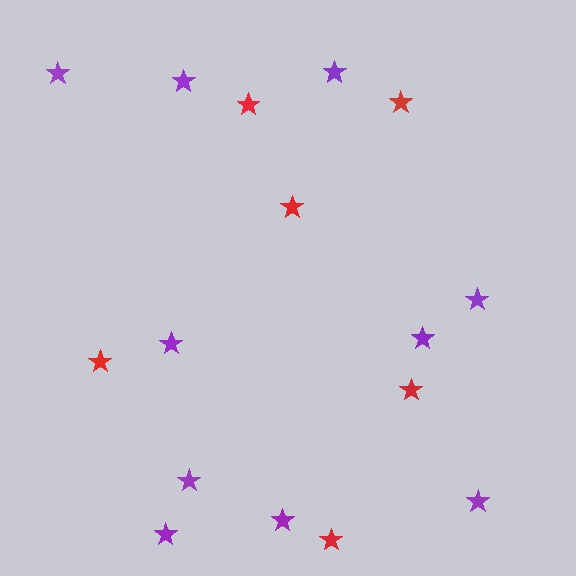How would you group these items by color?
There are 2 groups: one group of purple stars (10) and one group of red stars (6).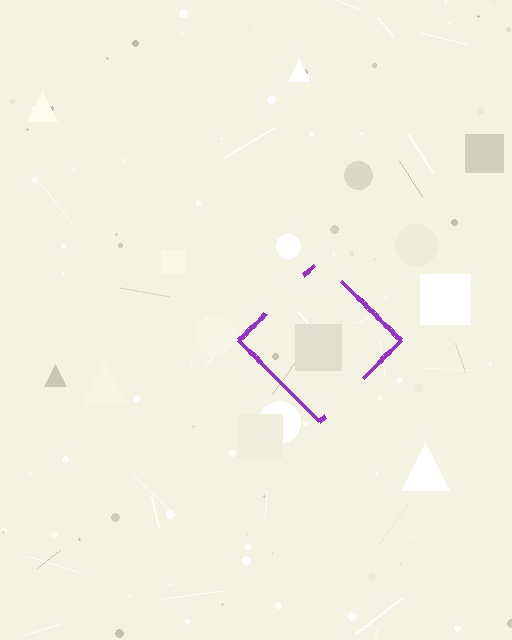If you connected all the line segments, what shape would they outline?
They would outline a diamond.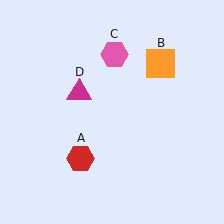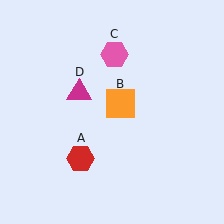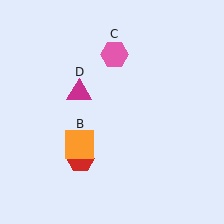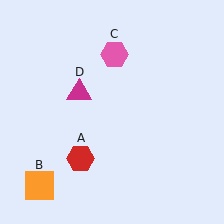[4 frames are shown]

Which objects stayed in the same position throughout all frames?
Red hexagon (object A) and pink hexagon (object C) and magenta triangle (object D) remained stationary.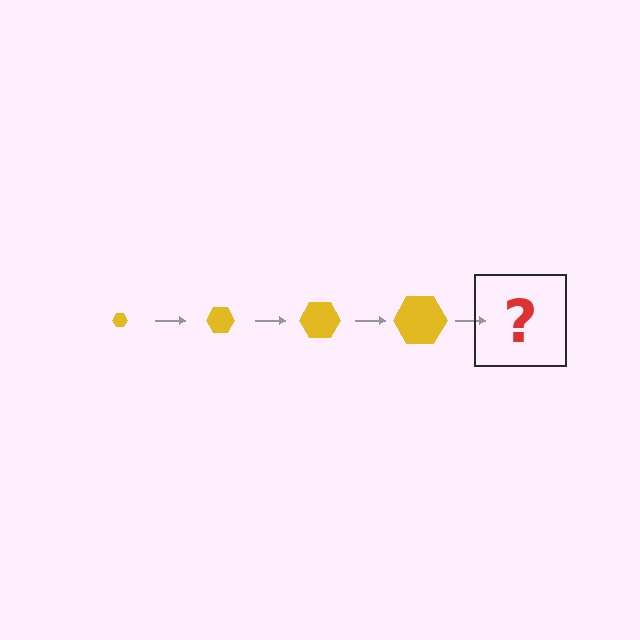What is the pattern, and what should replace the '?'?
The pattern is that the hexagon gets progressively larger each step. The '?' should be a yellow hexagon, larger than the previous one.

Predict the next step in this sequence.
The next step is a yellow hexagon, larger than the previous one.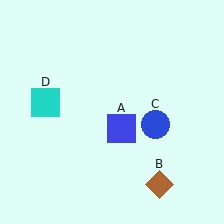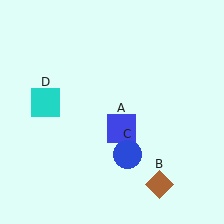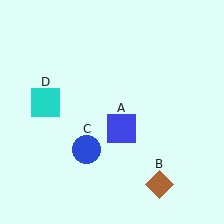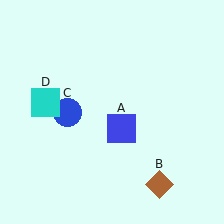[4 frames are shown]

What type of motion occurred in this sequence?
The blue circle (object C) rotated clockwise around the center of the scene.